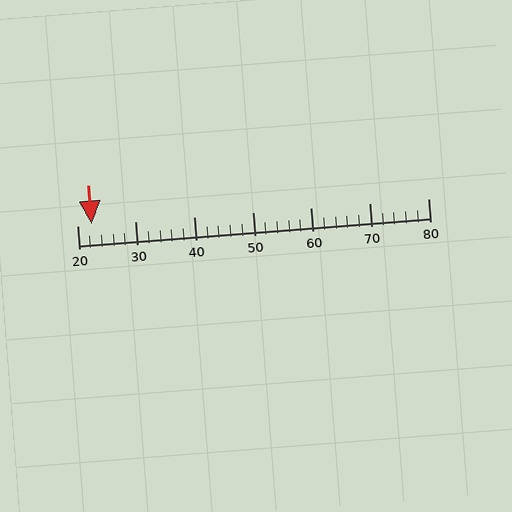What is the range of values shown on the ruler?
The ruler shows values from 20 to 80.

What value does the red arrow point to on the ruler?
The red arrow points to approximately 22.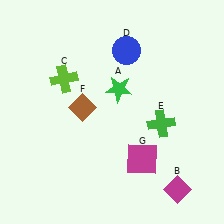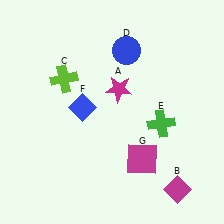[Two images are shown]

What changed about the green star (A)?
In Image 1, A is green. In Image 2, it changed to magenta.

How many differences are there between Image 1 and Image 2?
There are 2 differences between the two images.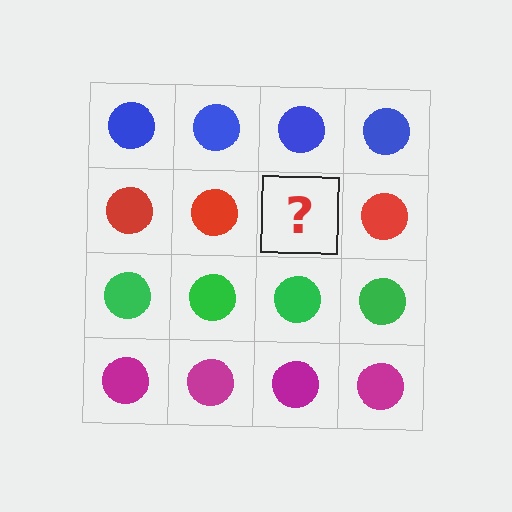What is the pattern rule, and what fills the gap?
The rule is that each row has a consistent color. The gap should be filled with a red circle.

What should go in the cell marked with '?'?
The missing cell should contain a red circle.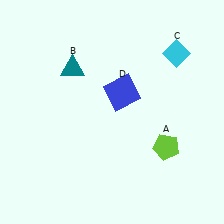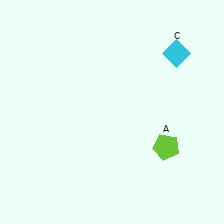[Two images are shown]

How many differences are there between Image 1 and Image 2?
There are 2 differences between the two images.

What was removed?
The blue square (D), the teal triangle (B) were removed in Image 2.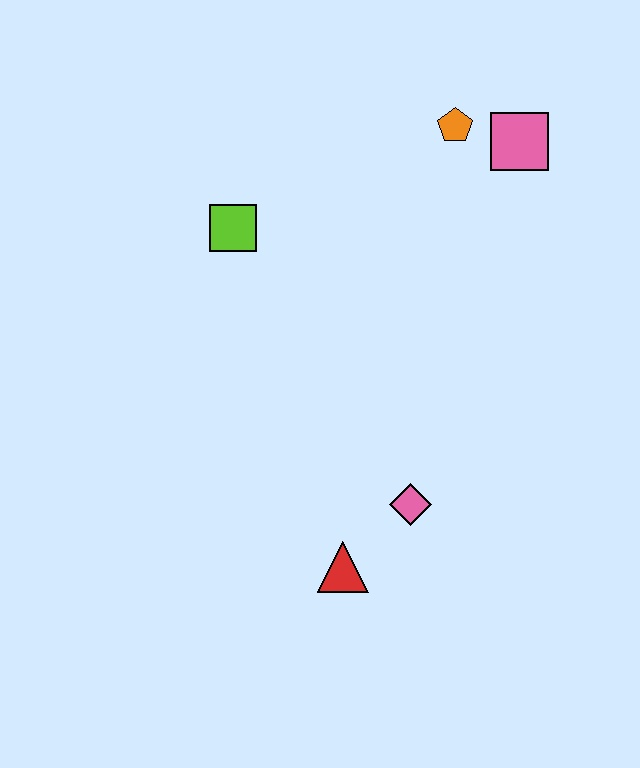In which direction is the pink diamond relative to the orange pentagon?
The pink diamond is below the orange pentagon.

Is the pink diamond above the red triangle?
Yes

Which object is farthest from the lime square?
The red triangle is farthest from the lime square.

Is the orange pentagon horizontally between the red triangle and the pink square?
Yes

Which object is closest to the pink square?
The orange pentagon is closest to the pink square.